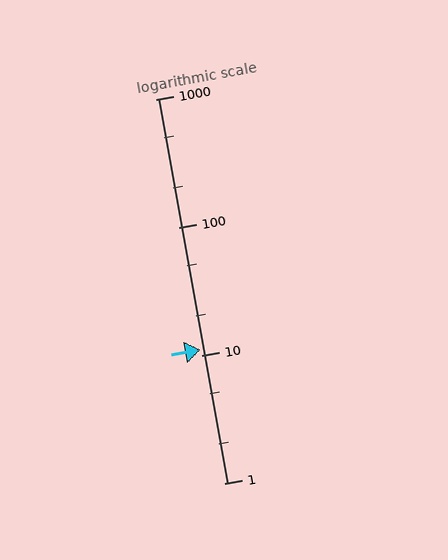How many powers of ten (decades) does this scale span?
The scale spans 3 decades, from 1 to 1000.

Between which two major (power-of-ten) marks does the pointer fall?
The pointer is between 10 and 100.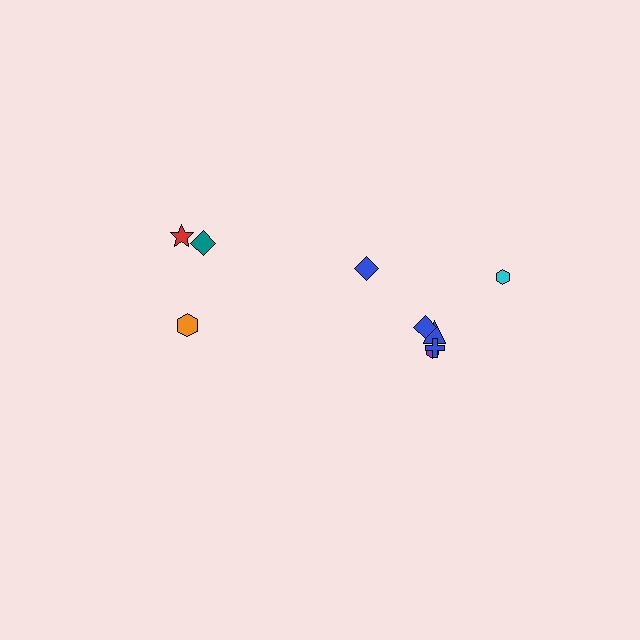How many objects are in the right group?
There are 6 objects.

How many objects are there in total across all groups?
There are 9 objects.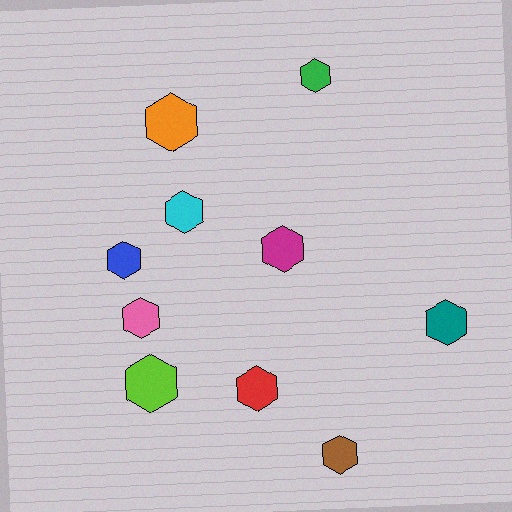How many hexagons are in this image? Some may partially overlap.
There are 10 hexagons.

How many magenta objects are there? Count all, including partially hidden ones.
There is 1 magenta object.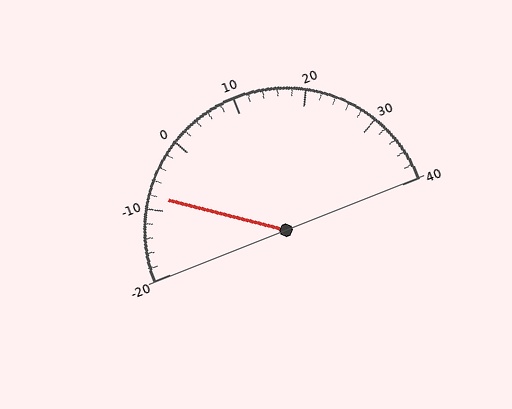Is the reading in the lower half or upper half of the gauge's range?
The reading is in the lower half of the range (-20 to 40).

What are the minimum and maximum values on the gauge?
The gauge ranges from -20 to 40.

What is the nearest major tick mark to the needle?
The nearest major tick mark is -10.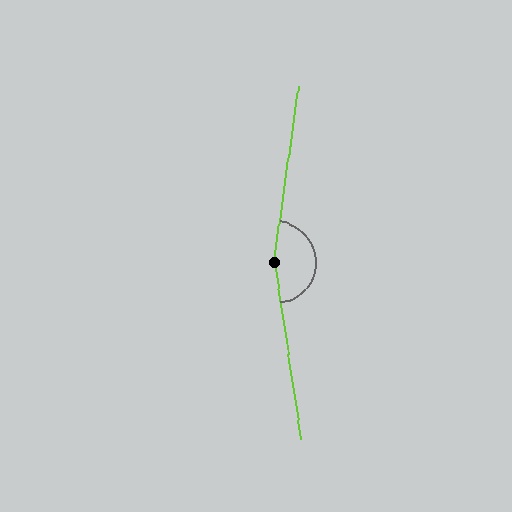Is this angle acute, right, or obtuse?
It is obtuse.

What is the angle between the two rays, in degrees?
Approximately 164 degrees.